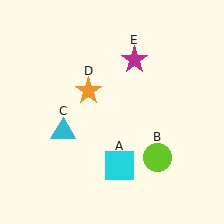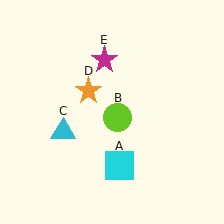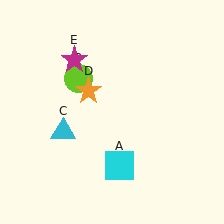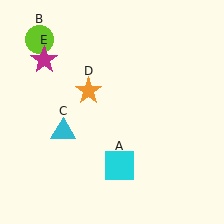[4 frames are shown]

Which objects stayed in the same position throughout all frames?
Cyan square (object A) and cyan triangle (object C) and orange star (object D) remained stationary.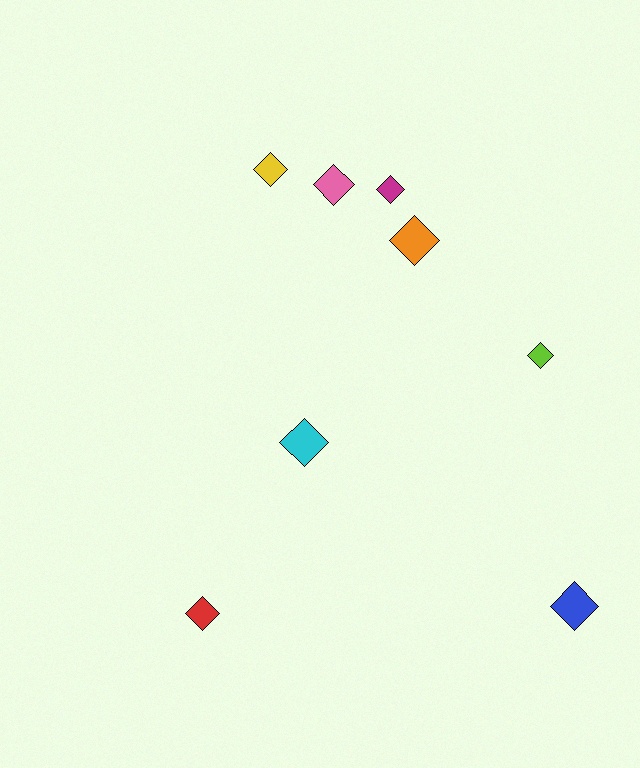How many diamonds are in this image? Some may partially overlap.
There are 8 diamonds.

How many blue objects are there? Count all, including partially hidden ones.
There is 1 blue object.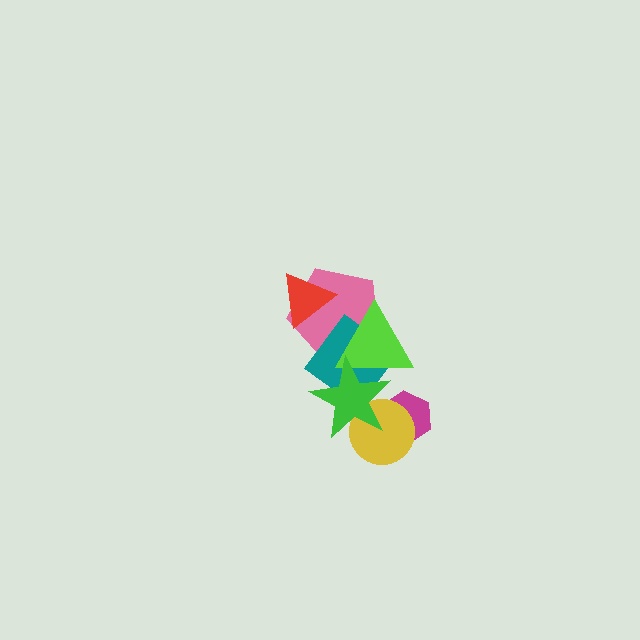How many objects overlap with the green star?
4 objects overlap with the green star.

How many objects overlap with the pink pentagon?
3 objects overlap with the pink pentagon.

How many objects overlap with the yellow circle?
2 objects overlap with the yellow circle.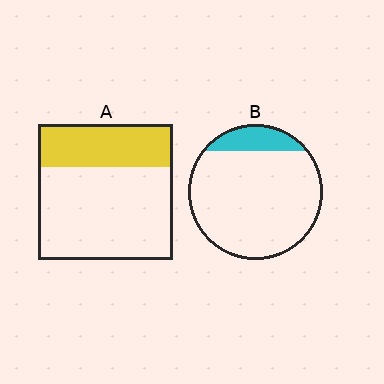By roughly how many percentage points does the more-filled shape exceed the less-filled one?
By roughly 20 percentage points (A over B).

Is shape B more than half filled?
No.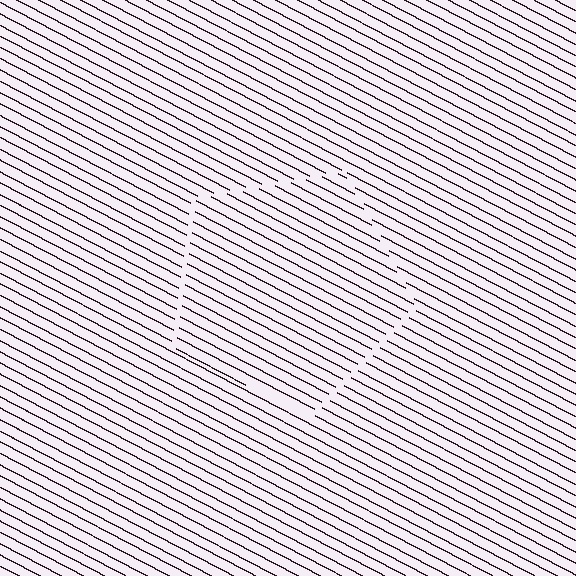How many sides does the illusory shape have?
5 sides — the line-ends trace a pentagon.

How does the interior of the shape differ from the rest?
The interior of the shape contains the same grating, shifted by half a period — the contour is defined by the phase discontinuity where line-ends from the inner and outer gratings abut.